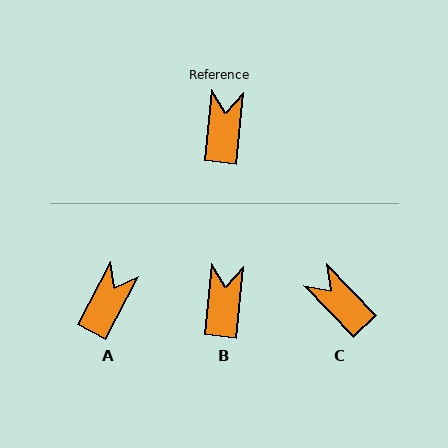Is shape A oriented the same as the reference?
No, it is off by about 21 degrees.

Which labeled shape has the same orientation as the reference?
B.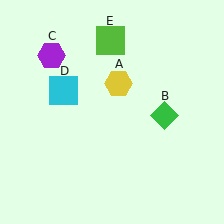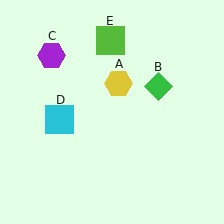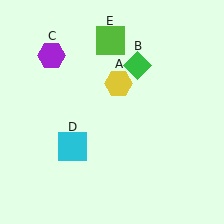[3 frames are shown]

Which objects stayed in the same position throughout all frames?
Yellow hexagon (object A) and purple hexagon (object C) and lime square (object E) remained stationary.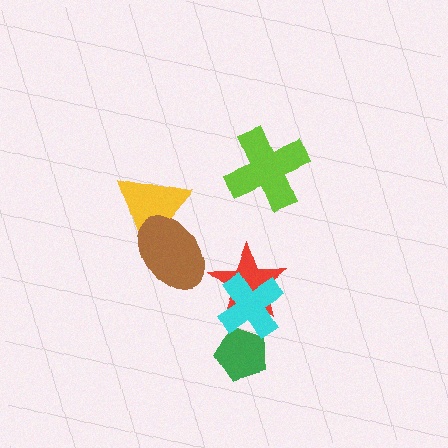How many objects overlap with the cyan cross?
2 objects overlap with the cyan cross.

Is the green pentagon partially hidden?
Yes, it is partially covered by another shape.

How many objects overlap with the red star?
1 object overlaps with the red star.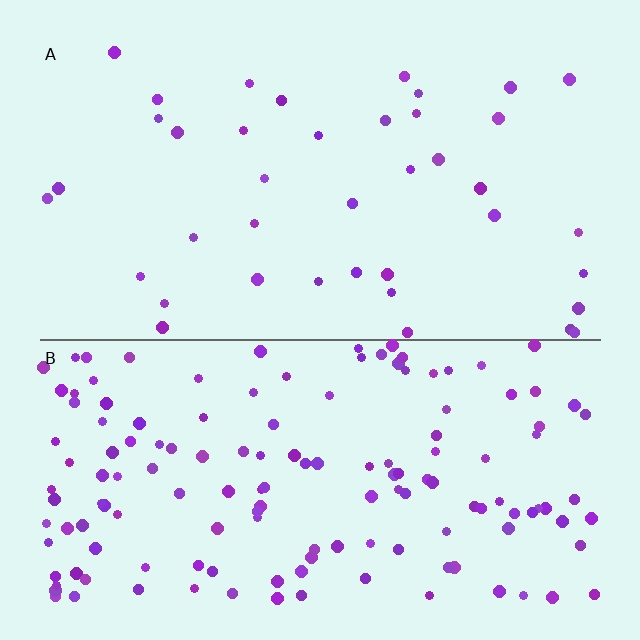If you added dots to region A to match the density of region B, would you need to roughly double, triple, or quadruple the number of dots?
Approximately quadruple.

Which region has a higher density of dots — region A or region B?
B (the bottom).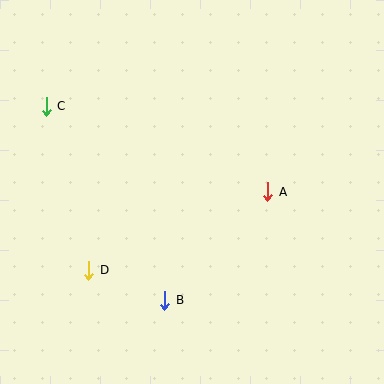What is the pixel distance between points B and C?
The distance between B and C is 227 pixels.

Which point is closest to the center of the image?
Point A at (268, 192) is closest to the center.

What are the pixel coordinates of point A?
Point A is at (268, 192).